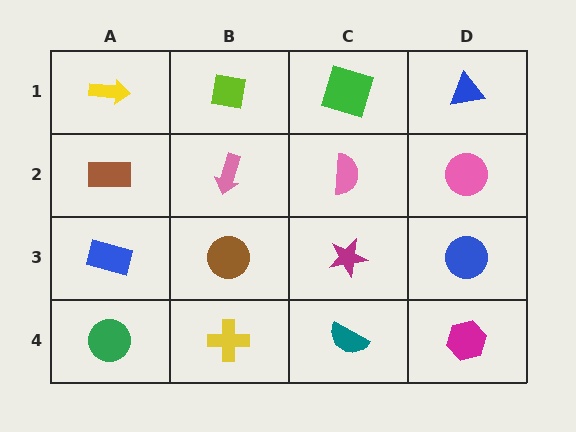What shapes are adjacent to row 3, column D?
A pink circle (row 2, column D), a magenta hexagon (row 4, column D), a magenta star (row 3, column C).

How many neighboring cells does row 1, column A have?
2.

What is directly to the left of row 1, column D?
A green square.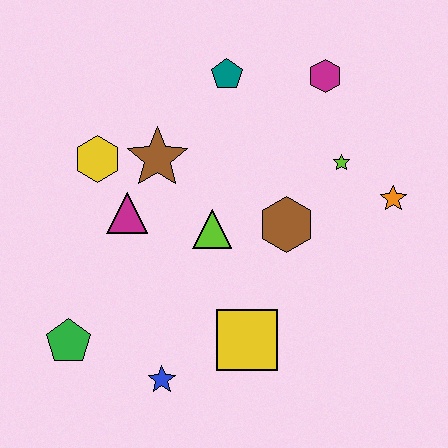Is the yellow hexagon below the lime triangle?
No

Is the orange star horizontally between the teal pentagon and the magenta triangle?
No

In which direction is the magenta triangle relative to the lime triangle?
The magenta triangle is to the left of the lime triangle.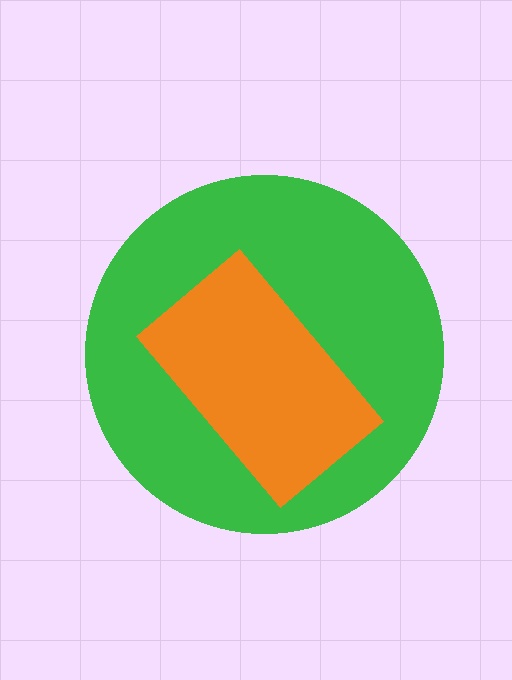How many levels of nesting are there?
2.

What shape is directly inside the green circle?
The orange rectangle.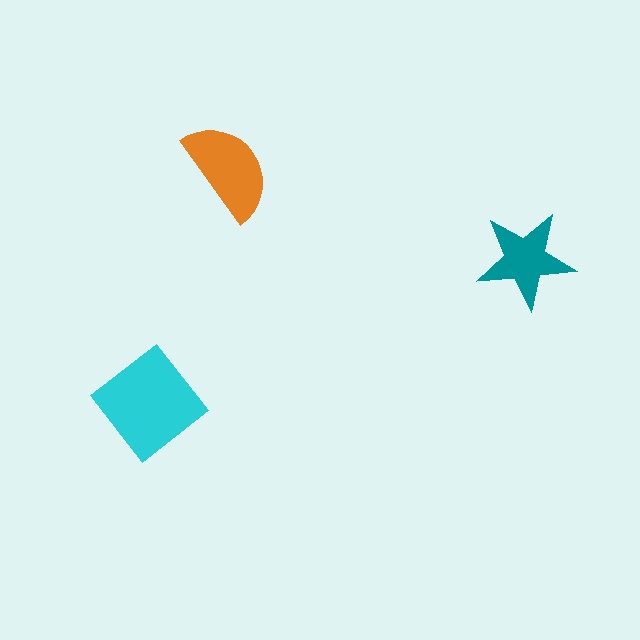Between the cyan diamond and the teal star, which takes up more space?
The cyan diamond.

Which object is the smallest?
The teal star.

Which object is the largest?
The cyan diamond.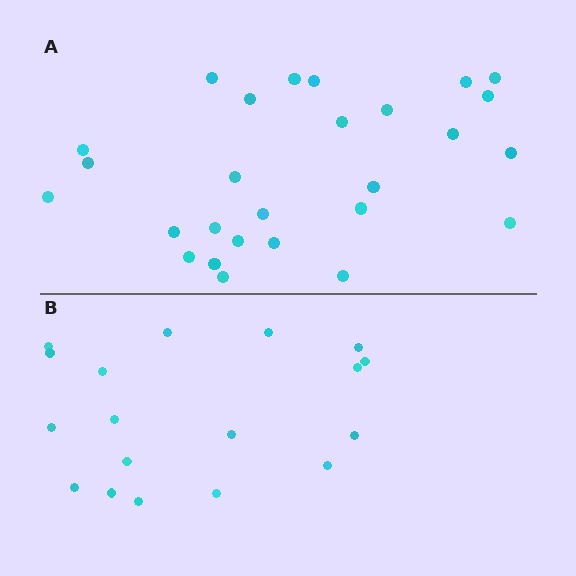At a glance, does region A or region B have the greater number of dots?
Region A (the top region) has more dots.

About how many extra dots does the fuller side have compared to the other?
Region A has roughly 8 or so more dots than region B.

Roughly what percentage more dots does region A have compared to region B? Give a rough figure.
About 50% more.